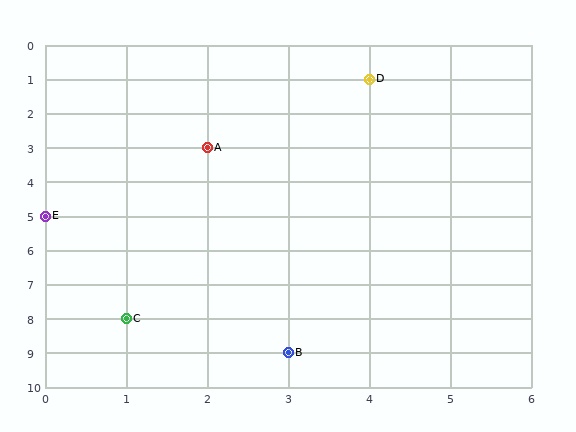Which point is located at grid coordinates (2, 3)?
Point A is at (2, 3).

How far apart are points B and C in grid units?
Points B and C are 2 columns and 1 row apart (about 2.2 grid units diagonally).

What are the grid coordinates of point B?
Point B is at grid coordinates (3, 9).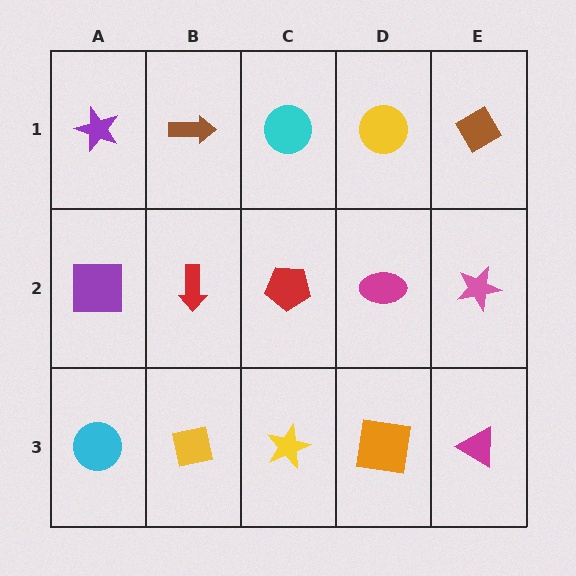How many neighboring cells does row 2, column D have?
4.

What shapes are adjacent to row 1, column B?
A red arrow (row 2, column B), a purple star (row 1, column A), a cyan circle (row 1, column C).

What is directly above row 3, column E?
A pink star.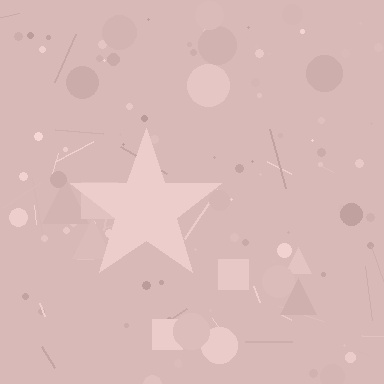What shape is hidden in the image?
A star is hidden in the image.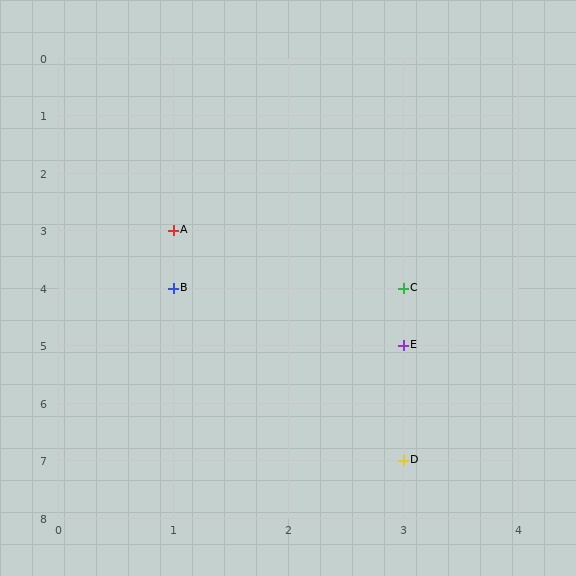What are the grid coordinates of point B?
Point B is at grid coordinates (1, 4).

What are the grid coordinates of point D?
Point D is at grid coordinates (3, 7).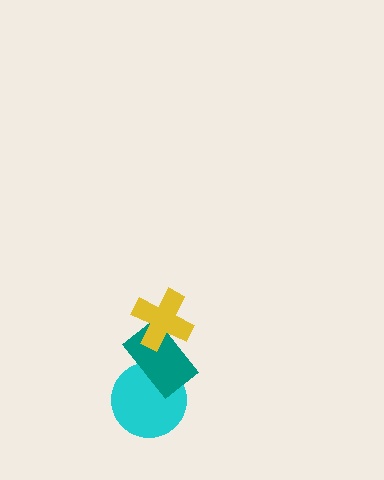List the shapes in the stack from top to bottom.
From top to bottom: the yellow cross, the teal rectangle, the cyan circle.